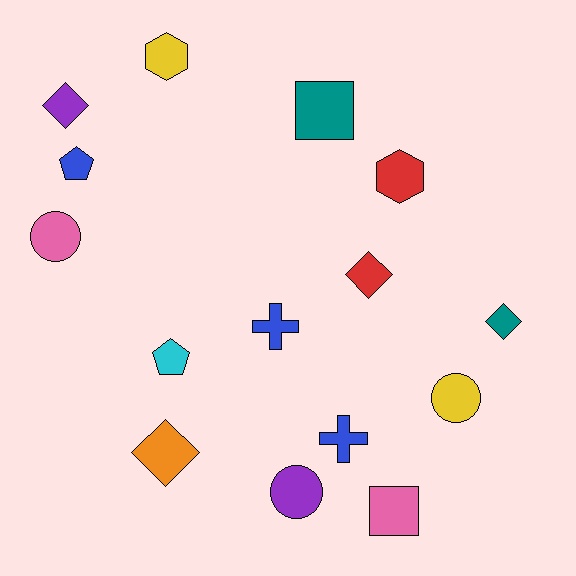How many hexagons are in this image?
There are 2 hexagons.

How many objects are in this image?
There are 15 objects.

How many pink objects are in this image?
There are 2 pink objects.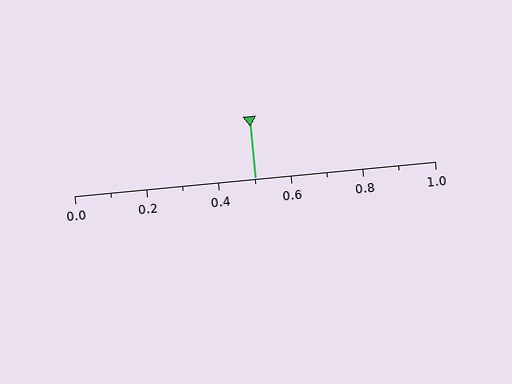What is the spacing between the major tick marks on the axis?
The major ticks are spaced 0.2 apart.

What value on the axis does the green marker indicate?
The marker indicates approximately 0.5.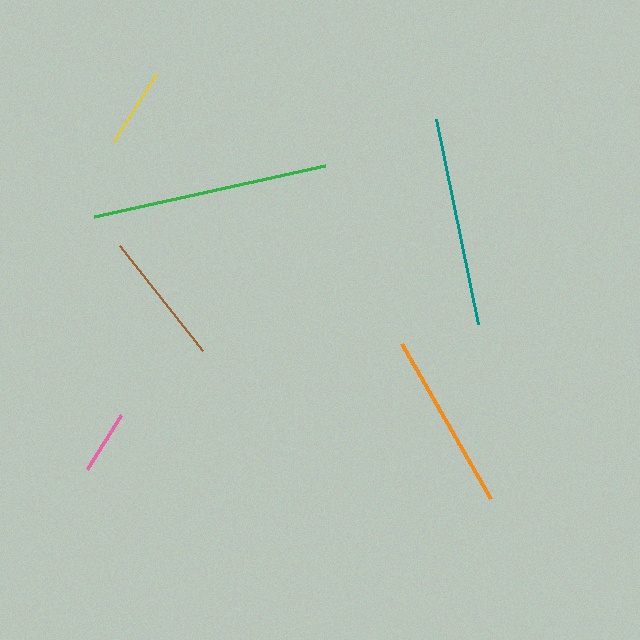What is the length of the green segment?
The green segment is approximately 236 pixels long.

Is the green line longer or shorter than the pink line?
The green line is longer than the pink line.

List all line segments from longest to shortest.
From longest to shortest: green, teal, orange, brown, yellow, pink.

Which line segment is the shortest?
The pink line is the shortest at approximately 64 pixels.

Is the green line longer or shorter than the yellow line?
The green line is longer than the yellow line.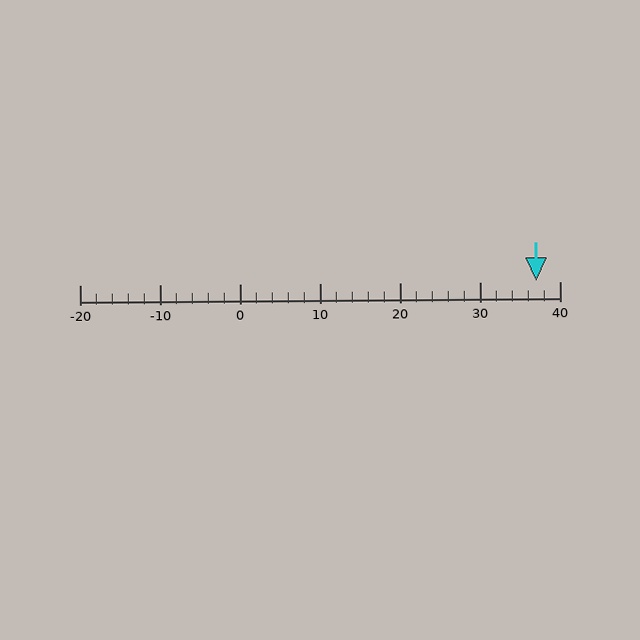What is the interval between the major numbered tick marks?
The major tick marks are spaced 10 units apart.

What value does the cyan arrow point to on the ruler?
The cyan arrow points to approximately 37.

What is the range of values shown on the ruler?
The ruler shows values from -20 to 40.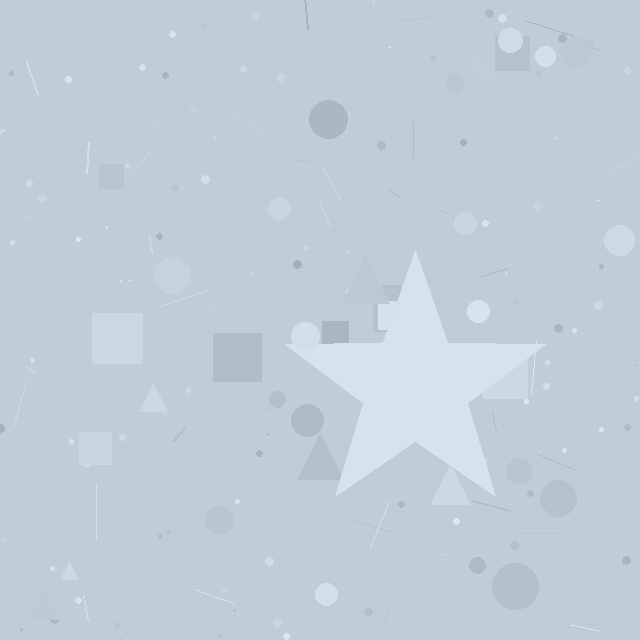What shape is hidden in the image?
A star is hidden in the image.